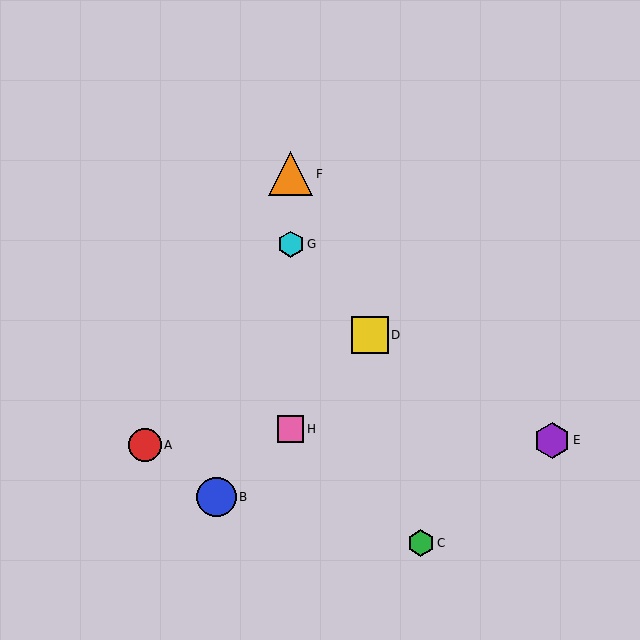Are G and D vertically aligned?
No, G is at x≈291 and D is at x≈370.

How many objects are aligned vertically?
3 objects (F, G, H) are aligned vertically.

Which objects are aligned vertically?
Objects F, G, H are aligned vertically.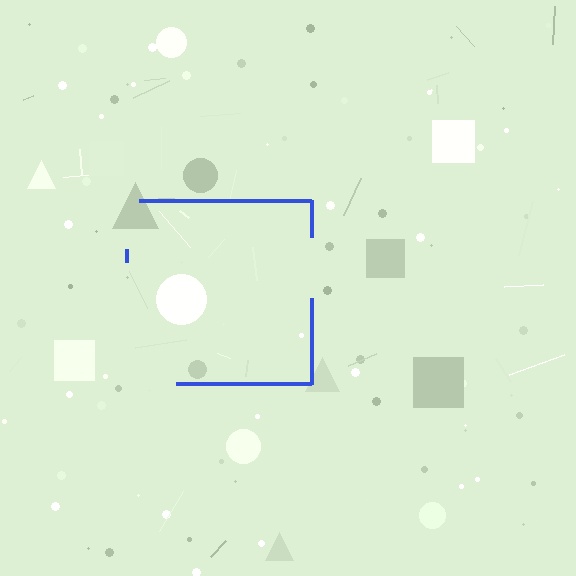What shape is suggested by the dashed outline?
The dashed outline suggests a square.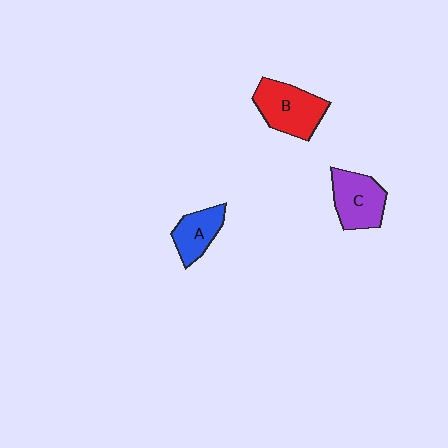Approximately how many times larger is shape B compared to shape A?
Approximately 1.5 times.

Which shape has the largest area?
Shape B (red).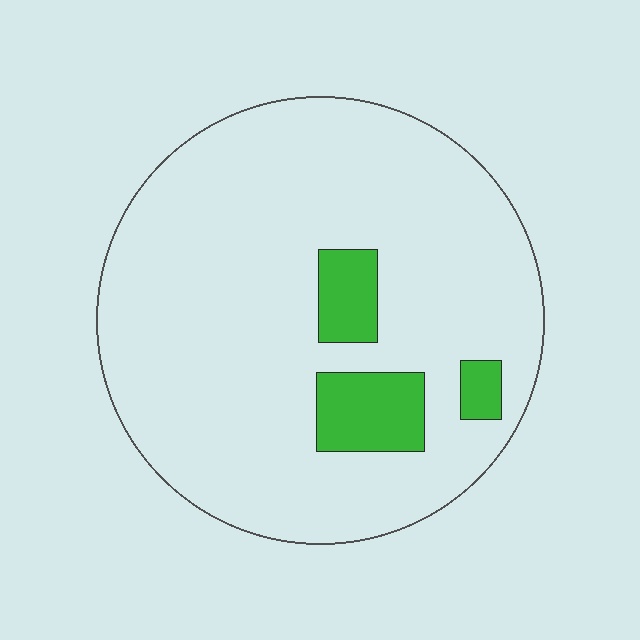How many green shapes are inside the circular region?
3.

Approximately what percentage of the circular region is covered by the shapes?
Approximately 10%.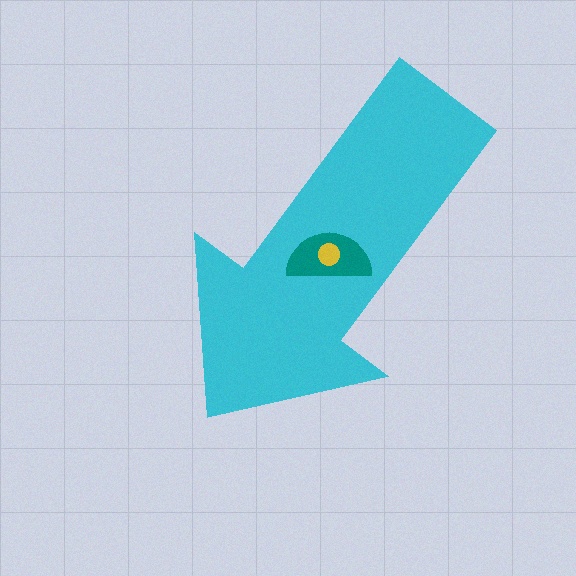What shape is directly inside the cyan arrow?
The teal semicircle.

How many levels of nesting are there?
3.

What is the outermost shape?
The cyan arrow.